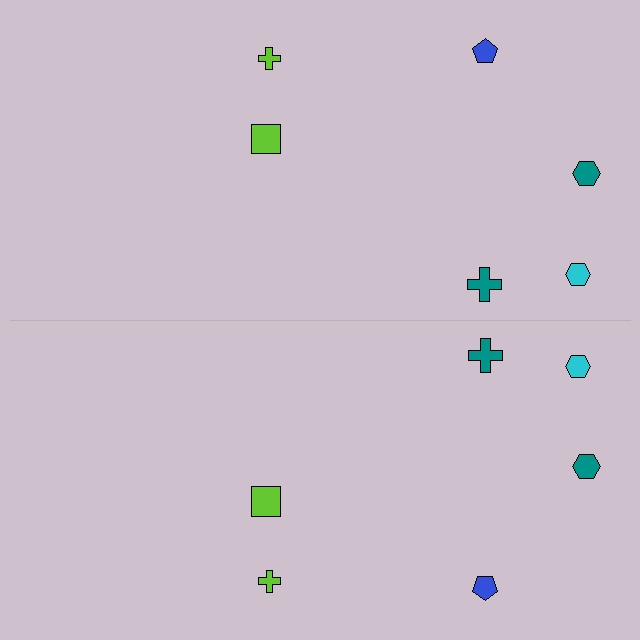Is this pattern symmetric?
Yes, this pattern has bilateral (reflection) symmetry.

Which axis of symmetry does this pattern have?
The pattern has a horizontal axis of symmetry running through the center of the image.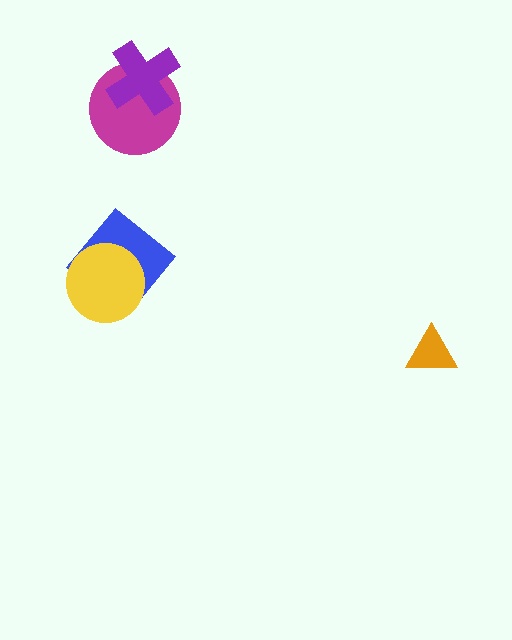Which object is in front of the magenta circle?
The purple cross is in front of the magenta circle.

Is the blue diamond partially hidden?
Yes, it is partially covered by another shape.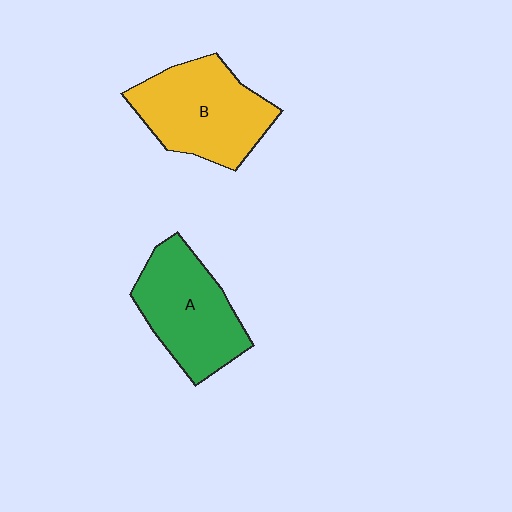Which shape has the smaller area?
Shape A (green).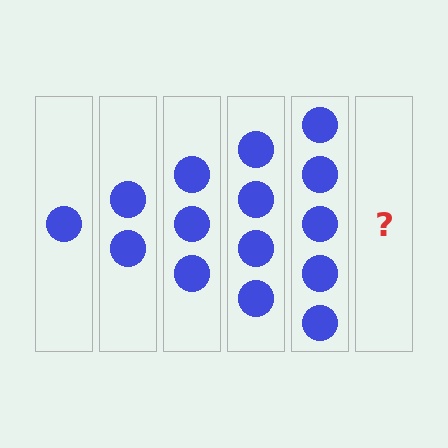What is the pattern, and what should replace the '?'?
The pattern is that each step adds one more circle. The '?' should be 6 circles.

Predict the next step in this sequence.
The next step is 6 circles.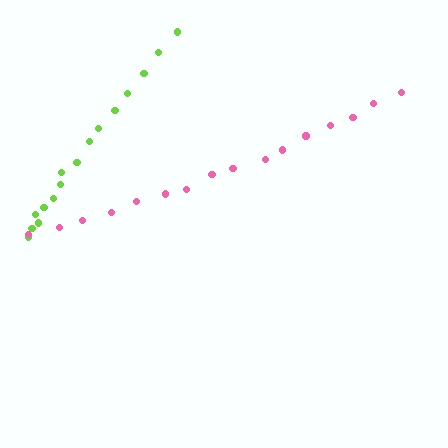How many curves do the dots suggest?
There are 2 distinct paths.